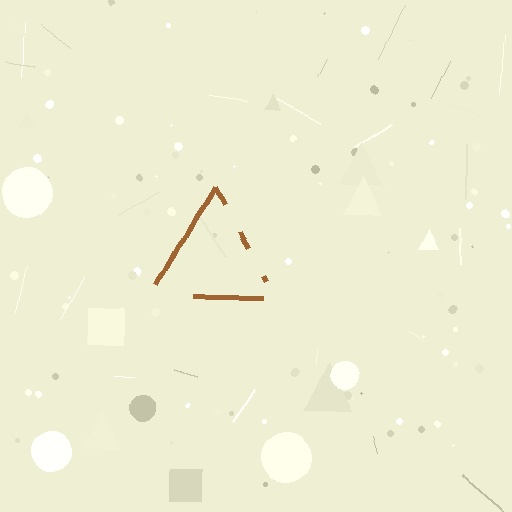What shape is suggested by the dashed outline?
The dashed outline suggests a triangle.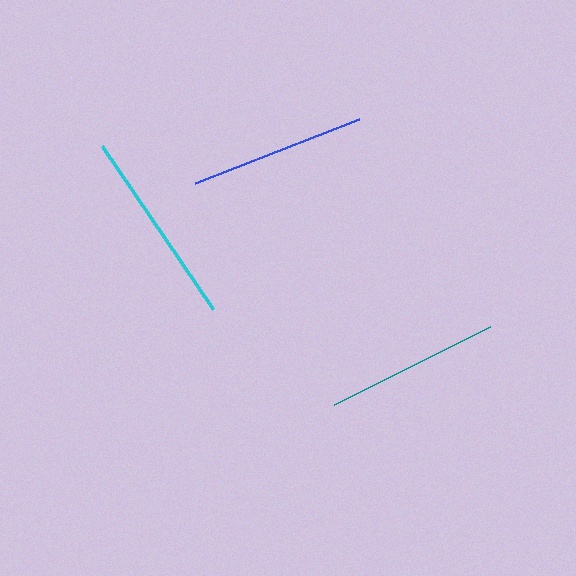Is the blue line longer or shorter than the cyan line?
The cyan line is longer than the blue line.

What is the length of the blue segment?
The blue segment is approximately 176 pixels long.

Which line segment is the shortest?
The teal line is the shortest at approximately 175 pixels.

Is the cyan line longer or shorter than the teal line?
The cyan line is longer than the teal line.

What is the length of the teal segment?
The teal segment is approximately 175 pixels long.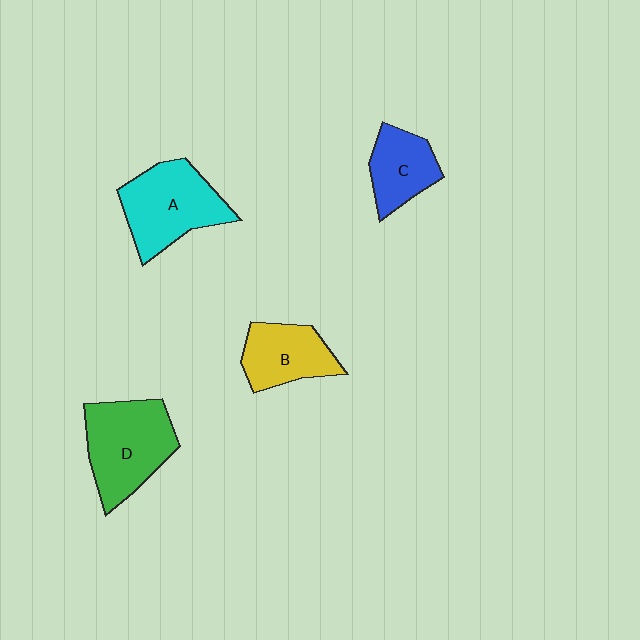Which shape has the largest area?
Shape D (green).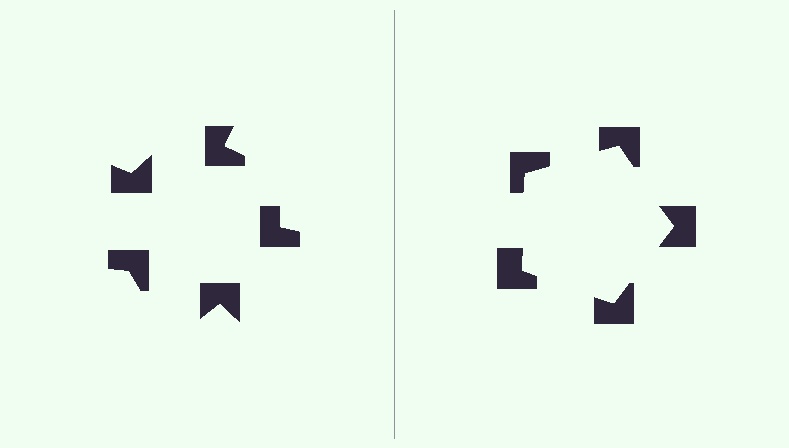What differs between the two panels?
The notched squares are positioned identically on both sides; only the wedge orientations differ. On the right they align to a pentagon; on the left they are misaligned.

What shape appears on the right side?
An illusory pentagon.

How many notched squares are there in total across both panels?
10 — 5 on each side.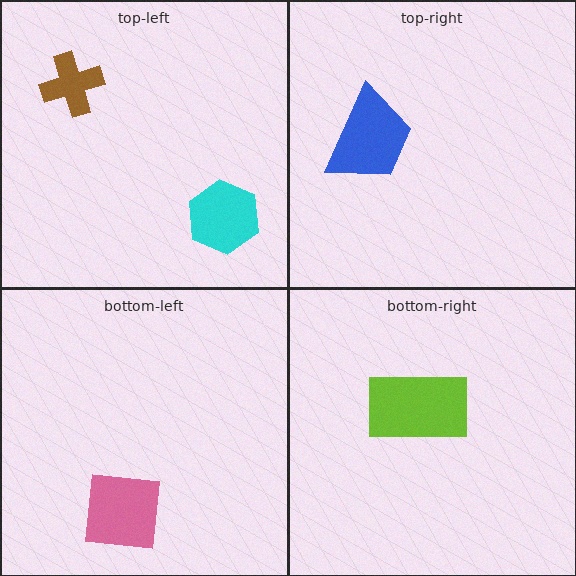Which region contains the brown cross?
The top-left region.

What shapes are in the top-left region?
The brown cross, the cyan hexagon.